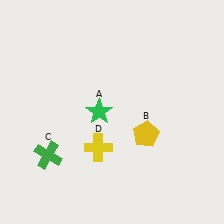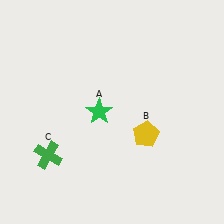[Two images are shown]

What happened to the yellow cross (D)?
The yellow cross (D) was removed in Image 2. It was in the bottom-left area of Image 1.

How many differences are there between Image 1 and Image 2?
There is 1 difference between the two images.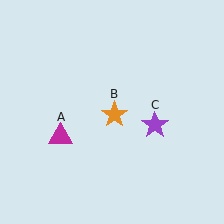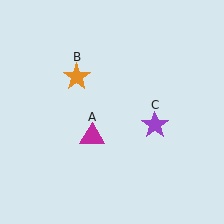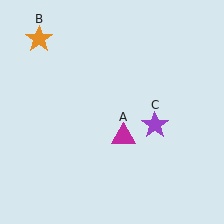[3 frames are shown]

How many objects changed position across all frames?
2 objects changed position: magenta triangle (object A), orange star (object B).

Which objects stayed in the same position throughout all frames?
Purple star (object C) remained stationary.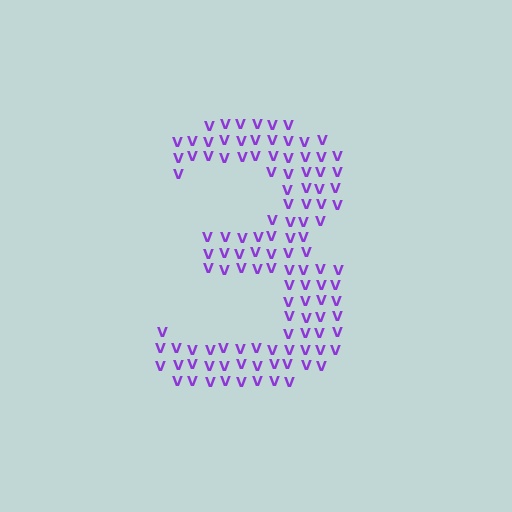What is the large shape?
The large shape is the digit 3.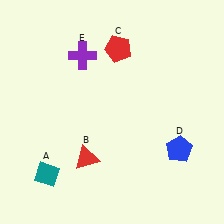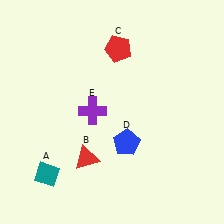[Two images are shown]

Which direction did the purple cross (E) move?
The purple cross (E) moved down.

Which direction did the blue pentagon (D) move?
The blue pentagon (D) moved left.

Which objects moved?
The objects that moved are: the blue pentagon (D), the purple cross (E).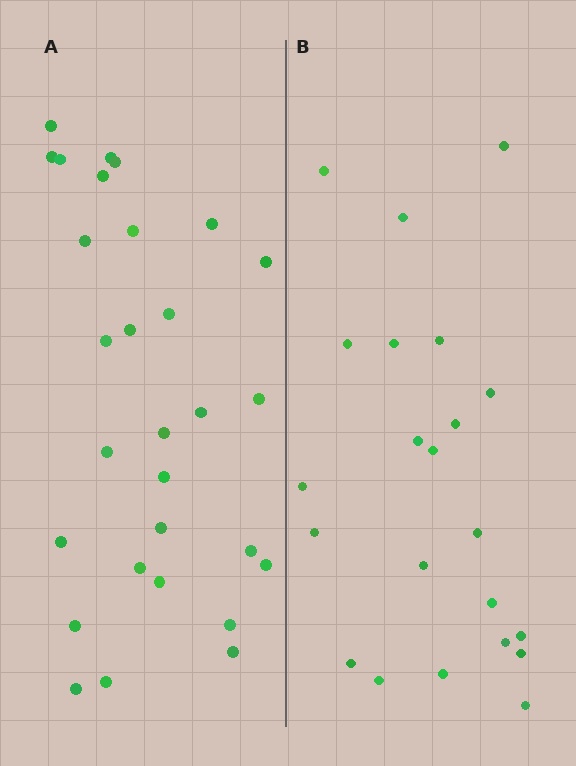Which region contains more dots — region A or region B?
Region A (the left region) has more dots.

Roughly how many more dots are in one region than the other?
Region A has roughly 8 or so more dots than region B.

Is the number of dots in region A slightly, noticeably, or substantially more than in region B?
Region A has noticeably more, but not dramatically so. The ratio is roughly 1.3 to 1.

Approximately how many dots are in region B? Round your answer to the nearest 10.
About 20 dots. (The exact count is 22, which rounds to 20.)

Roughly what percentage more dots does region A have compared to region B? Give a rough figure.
About 30% more.